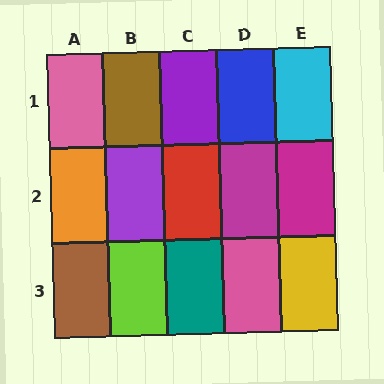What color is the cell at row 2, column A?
Orange.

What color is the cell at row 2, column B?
Purple.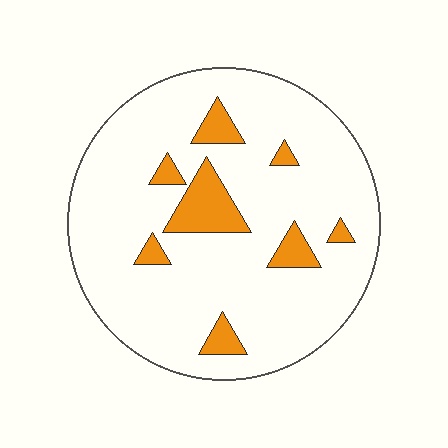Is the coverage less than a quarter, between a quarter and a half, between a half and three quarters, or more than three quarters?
Less than a quarter.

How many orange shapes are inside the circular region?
8.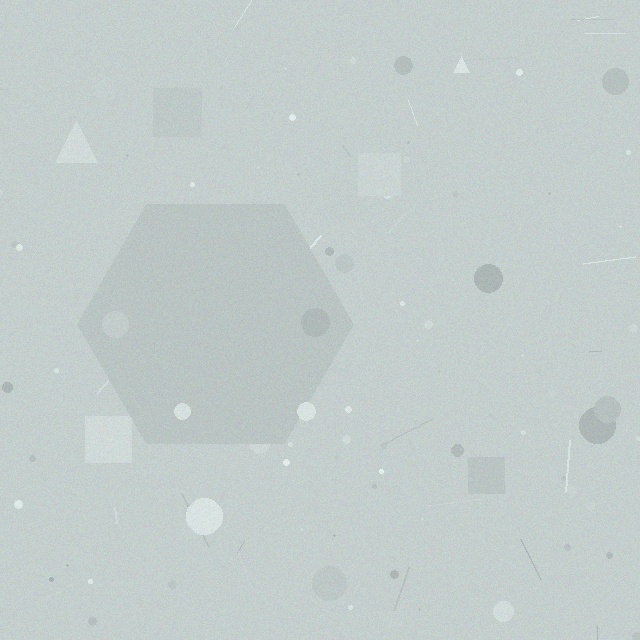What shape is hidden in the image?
A hexagon is hidden in the image.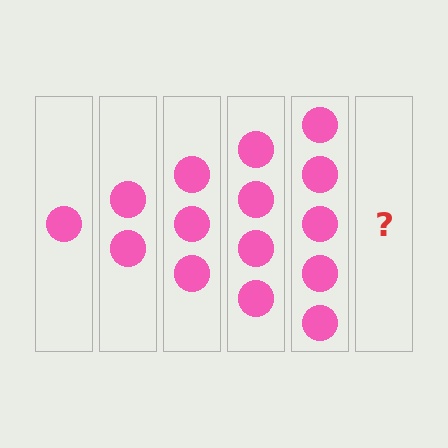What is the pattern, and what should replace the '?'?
The pattern is that each step adds one more circle. The '?' should be 6 circles.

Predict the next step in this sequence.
The next step is 6 circles.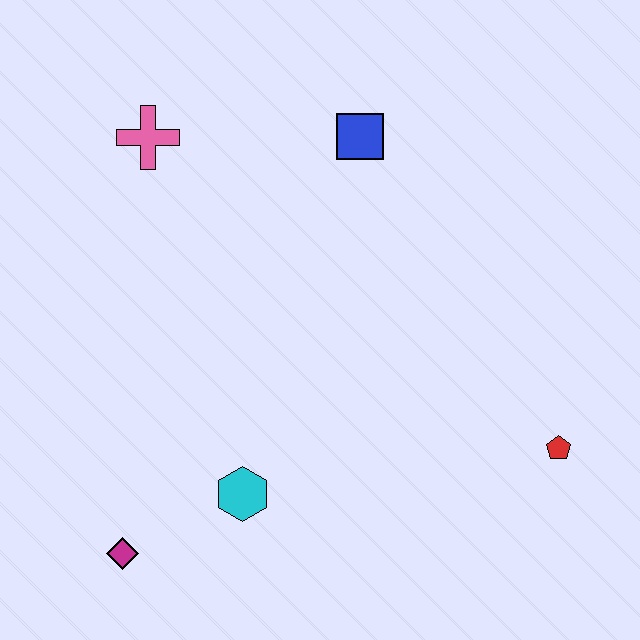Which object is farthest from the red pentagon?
The pink cross is farthest from the red pentagon.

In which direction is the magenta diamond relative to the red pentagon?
The magenta diamond is to the left of the red pentagon.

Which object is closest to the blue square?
The pink cross is closest to the blue square.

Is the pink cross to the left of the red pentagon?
Yes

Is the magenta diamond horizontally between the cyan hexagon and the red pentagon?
No